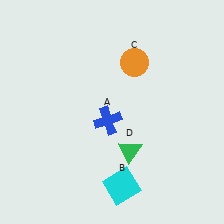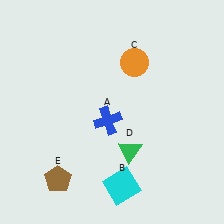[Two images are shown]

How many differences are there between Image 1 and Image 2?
There is 1 difference between the two images.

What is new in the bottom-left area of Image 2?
A brown pentagon (E) was added in the bottom-left area of Image 2.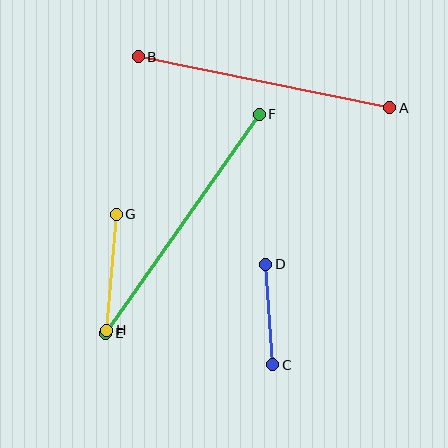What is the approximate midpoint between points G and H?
The midpoint is at approximately (112, 272) pixels.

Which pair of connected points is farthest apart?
Points E and F are farthest apart.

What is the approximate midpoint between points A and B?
The midpoint is at approximately (264, 82) pixels.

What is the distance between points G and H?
The distance is approximately 117 pixels.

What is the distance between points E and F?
The distance is approximately 268 pixels.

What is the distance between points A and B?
The distance is approximately 257 pixels.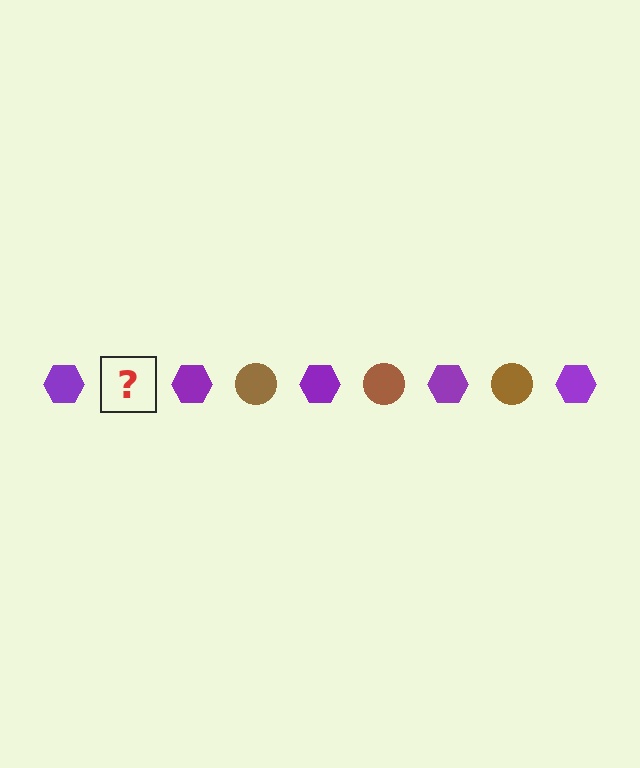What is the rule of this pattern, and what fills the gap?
The rule is that the pattern alternates between purple hexagon and brown circle. The gap should be filled with a brown circle.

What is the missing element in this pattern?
The missing element is a brown circle.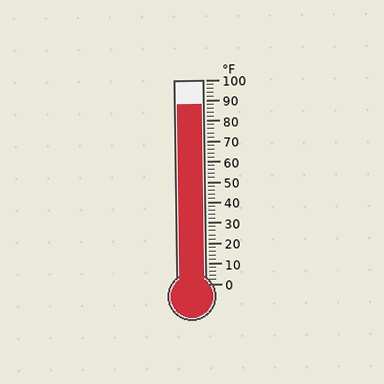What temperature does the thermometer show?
The thermometer shows approximately 88°F.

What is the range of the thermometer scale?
The thermometer scale ranges from 0°F to 100°F.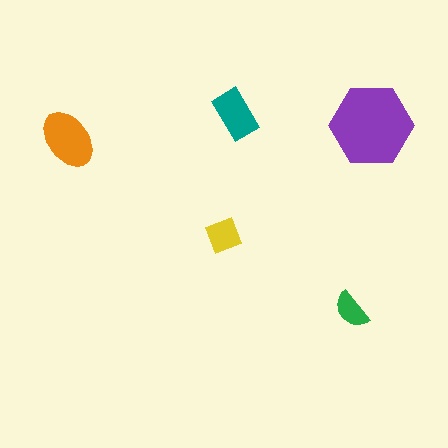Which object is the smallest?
The green semicircle.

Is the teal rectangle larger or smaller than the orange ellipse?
Smaller.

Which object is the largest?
The purple hexagon.